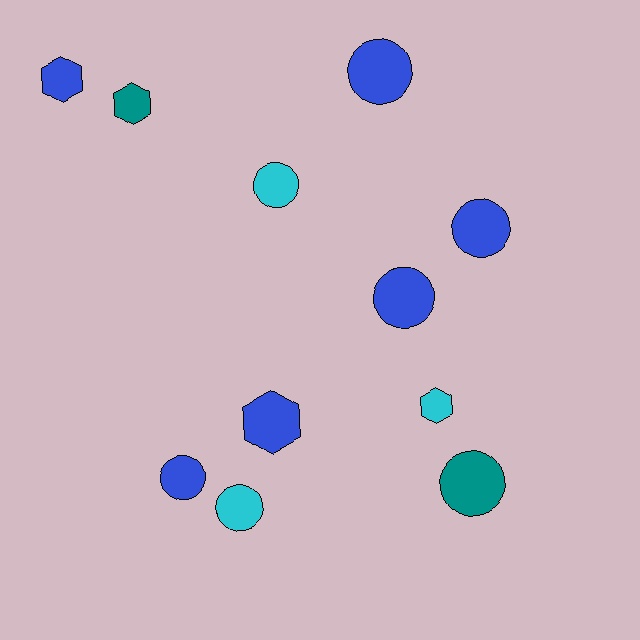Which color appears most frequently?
Blue, with 6 objects.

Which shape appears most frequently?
Circle, with 7 objects.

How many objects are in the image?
There are 11 objects.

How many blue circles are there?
There are 4 blue circles.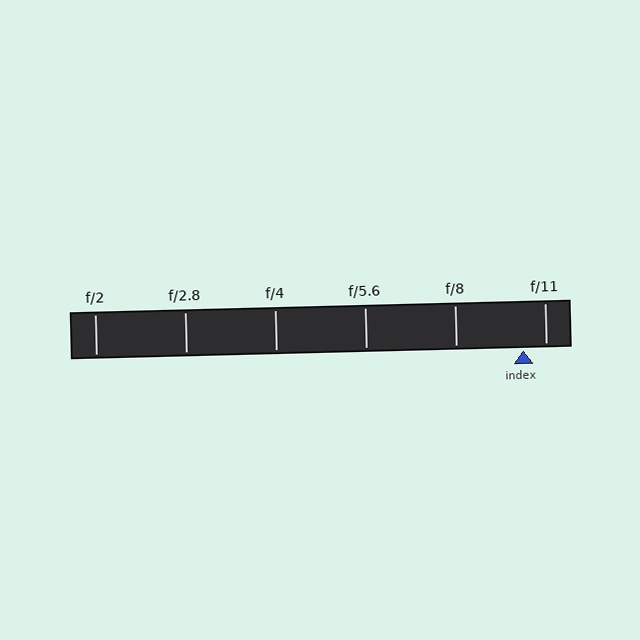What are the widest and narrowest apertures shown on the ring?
The widest aperture shown is f/2 and the narrowest is f/11.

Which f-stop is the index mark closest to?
The index mark is closest to f/11.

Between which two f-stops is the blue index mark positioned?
The index mark is between f/8 and f/11.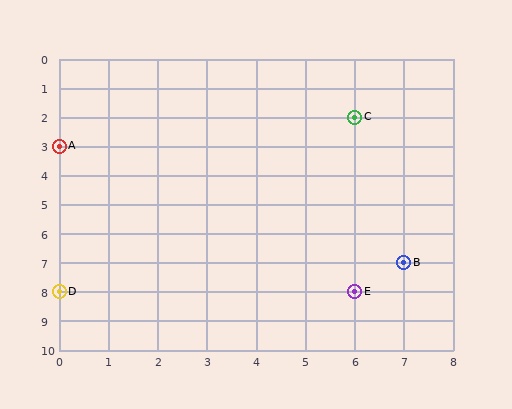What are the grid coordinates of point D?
Point D is at grid coordinates (0, 8).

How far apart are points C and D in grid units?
Points C and D are 6 columns and 6 rows apart (about 8.5 grid units diagonally).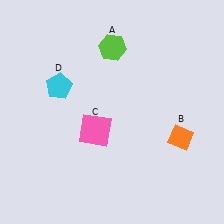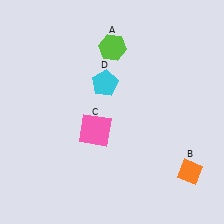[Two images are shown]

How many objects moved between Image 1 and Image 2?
2 objects moved between the two images.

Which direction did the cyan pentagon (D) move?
The cyan pentagon (D) moved right.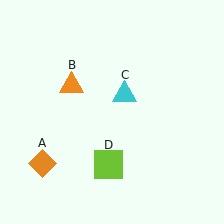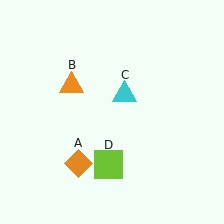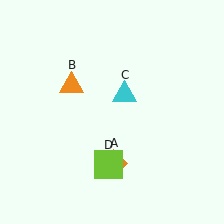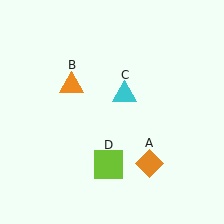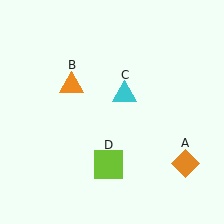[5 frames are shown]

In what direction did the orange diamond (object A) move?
The orange diamond (object A) moved right.